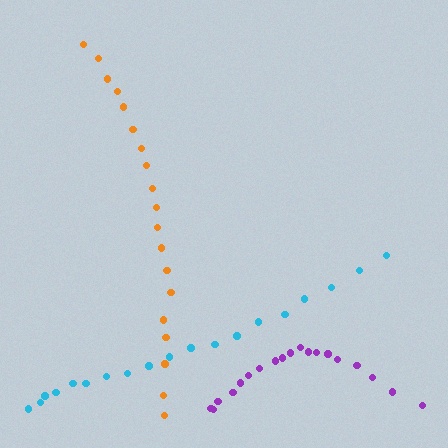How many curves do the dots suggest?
There are 3 distinct paths.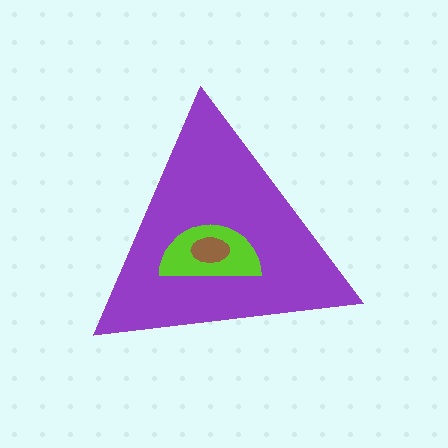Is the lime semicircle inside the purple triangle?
Yes.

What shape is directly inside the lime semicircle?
The brown ellipse.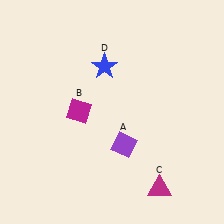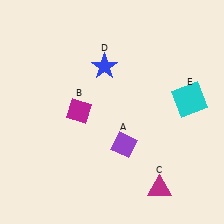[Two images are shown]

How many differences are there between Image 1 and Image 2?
There is 1 difference between the two images.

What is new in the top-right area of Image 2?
A cyan square (E) was added in the top-right area of Image 2.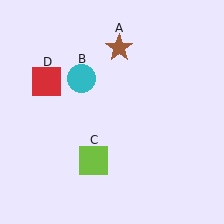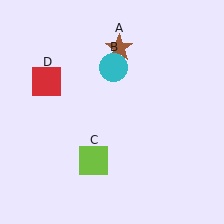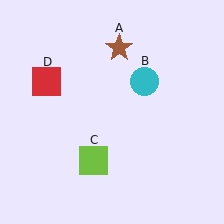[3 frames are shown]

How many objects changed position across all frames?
1 object changed position: cyan circle (object B).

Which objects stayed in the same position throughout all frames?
Brown star (object A) and lime square (object C) and red square (object D) remained stationary.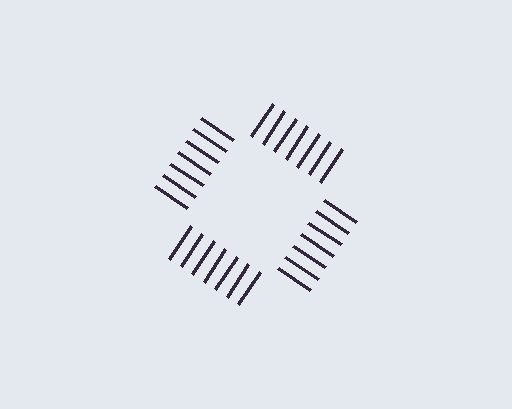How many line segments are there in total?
28 — 7 along each of the 4 edges.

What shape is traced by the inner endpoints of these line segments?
An illusory square — the line segments terminate on its edges but no continuous stroke is drawn.